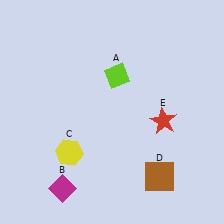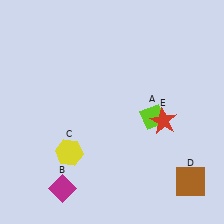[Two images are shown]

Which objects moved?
The objects that moved are: the lime diamond (A), the brown square (D).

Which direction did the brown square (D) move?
The brown square (D) moved right.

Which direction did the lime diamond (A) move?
The lime diamond (A) moved down.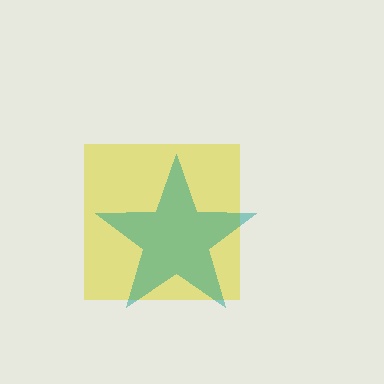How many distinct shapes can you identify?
There are 2 distinct shapes: a yellow square, a teal star.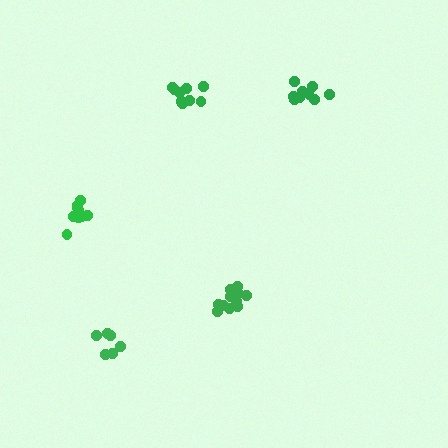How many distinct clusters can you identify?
There are 5 distinct clusters.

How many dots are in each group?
Group 1: 11 dots, Group 2: 9 dots, Group 3: 10 dots, Group 4: 9 dots, Group 5: 6 dots (45 total).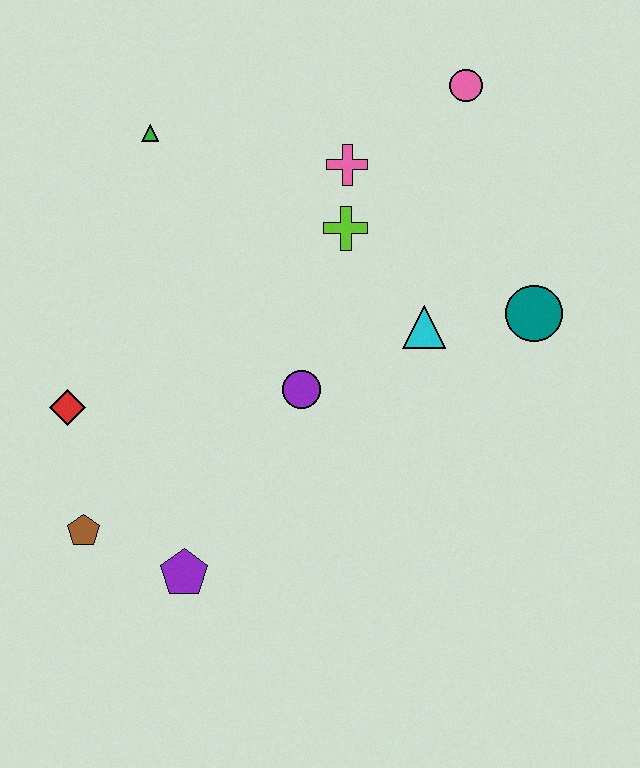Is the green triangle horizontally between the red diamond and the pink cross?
Yes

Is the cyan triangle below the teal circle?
Yes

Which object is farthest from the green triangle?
The purple pentagon is farthest from the green triangle.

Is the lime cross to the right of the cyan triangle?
No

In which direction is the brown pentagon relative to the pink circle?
The brown pentagon is below the pink circle.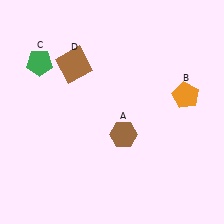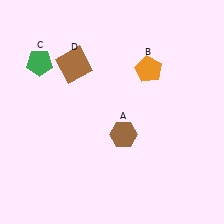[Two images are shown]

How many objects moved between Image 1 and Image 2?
1 object moved between the two images.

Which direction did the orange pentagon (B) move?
The orange pentagon (B) moved left.